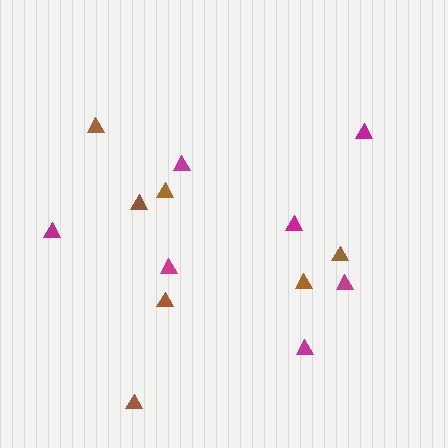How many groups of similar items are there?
There are 2 groups: one group of magenta triangles (7) and one group of brown triangles (7).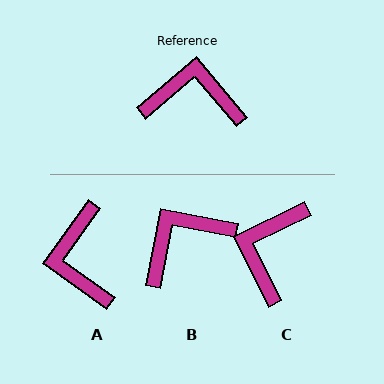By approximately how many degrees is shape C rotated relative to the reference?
Approximately 76 degrees counter-clockwise.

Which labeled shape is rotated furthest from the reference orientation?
A, about 104 degrees away.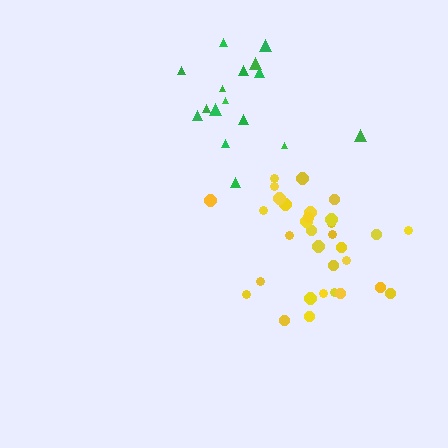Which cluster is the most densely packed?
Yellow.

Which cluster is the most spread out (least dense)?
Green.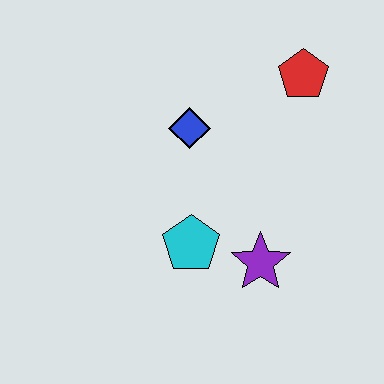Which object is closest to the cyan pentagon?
The purple star is closest to the cyan pentagon.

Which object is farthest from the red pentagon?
The cyan pentagon is farthest from the red pentagon.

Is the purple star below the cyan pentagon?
Yes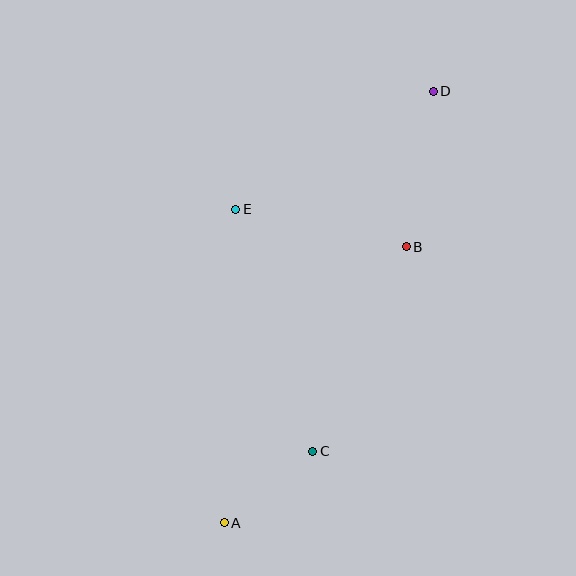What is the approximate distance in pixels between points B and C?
The distance between B and C is approximately 225 pixels.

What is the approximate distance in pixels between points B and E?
The distance between B and E is approximately 174 pixels.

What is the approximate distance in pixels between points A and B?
The distance between A and B is approximately 331 pixels.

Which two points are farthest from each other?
Points A and D are farthest from each other.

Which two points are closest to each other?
Points A and C are closest to each other.